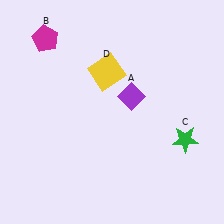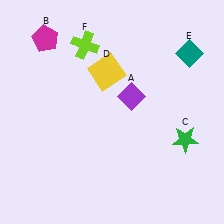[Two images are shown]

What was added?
A teal diamond (E), a lime cross (F) were added in Image 2.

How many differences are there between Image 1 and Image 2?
There are 2 differences between the two images.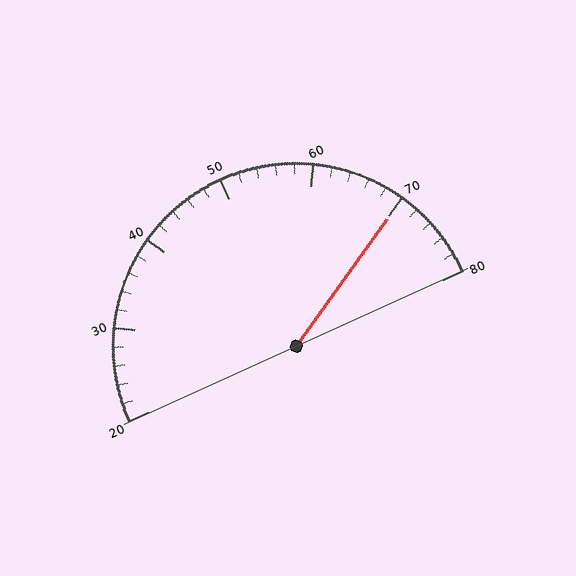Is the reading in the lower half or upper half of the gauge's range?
The reading is in the upper half of the range (20 to 80).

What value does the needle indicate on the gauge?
The needle indicates approximately 70.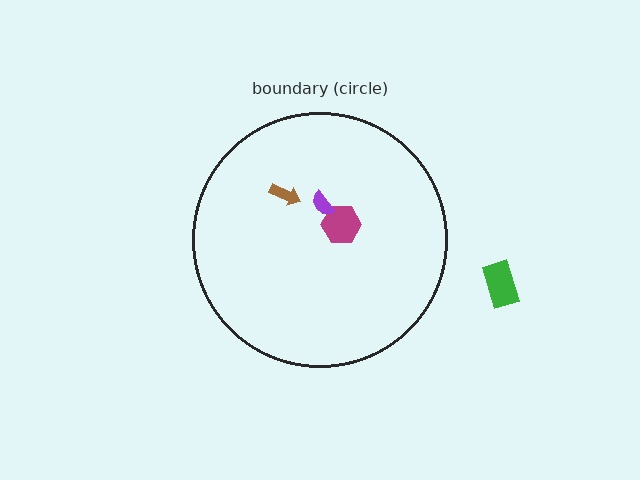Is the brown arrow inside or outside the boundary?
Inside.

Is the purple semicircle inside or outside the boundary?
Inside.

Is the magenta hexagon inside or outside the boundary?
Inside.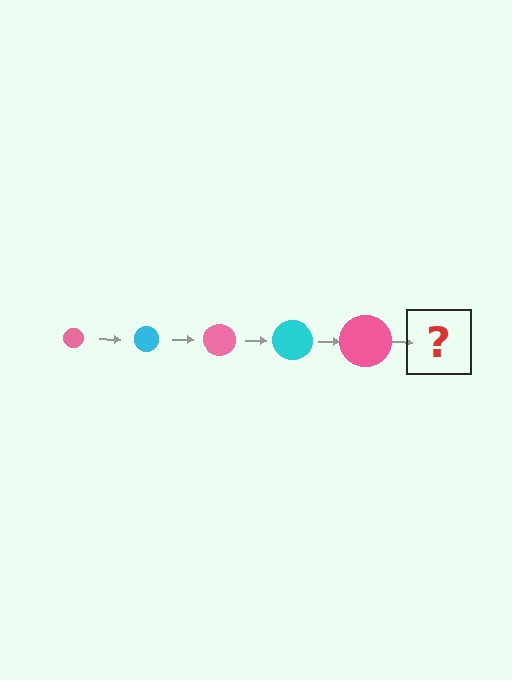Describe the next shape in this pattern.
It should be a cyan circle, larger than the previous one.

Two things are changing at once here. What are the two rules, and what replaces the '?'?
The two rules are that the circle grows larger each step and the color cycles through pink and cyan. The '?' should be a cyan circle, larger than the previous one.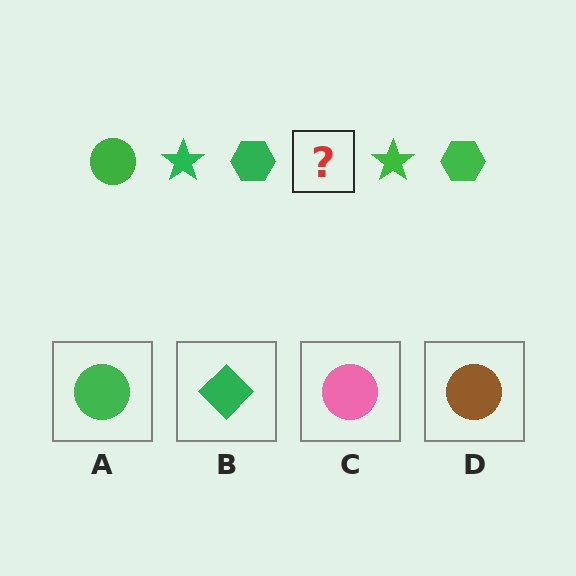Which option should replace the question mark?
Option A.